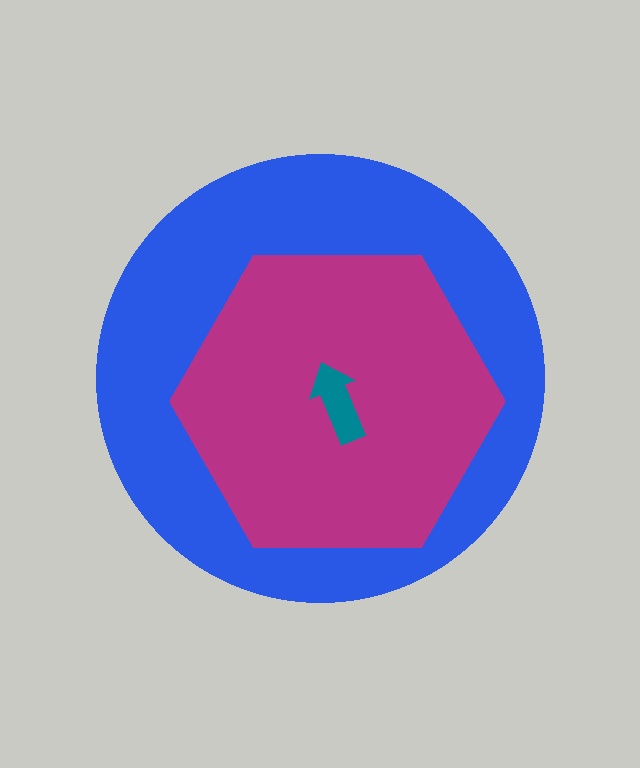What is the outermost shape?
The blue circle.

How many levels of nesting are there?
3.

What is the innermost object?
The teal arrow.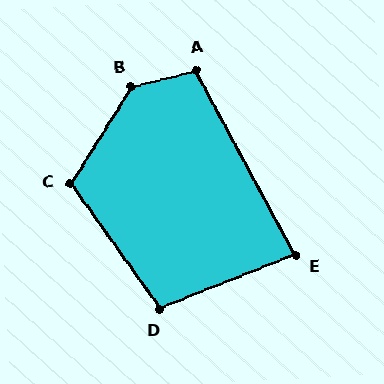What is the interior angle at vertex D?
Approximately 104 degrees (obtuse).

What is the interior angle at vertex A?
Approximately 104 degrees (obtuse).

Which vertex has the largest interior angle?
B, at approximately 136 degrees.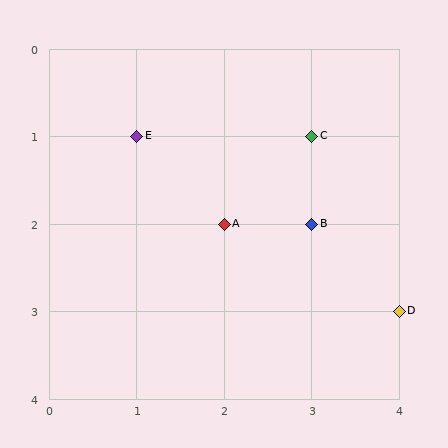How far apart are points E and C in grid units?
Points E and C are 2 columns apart.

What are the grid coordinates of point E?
Point E is at grid coordinates (1, 1).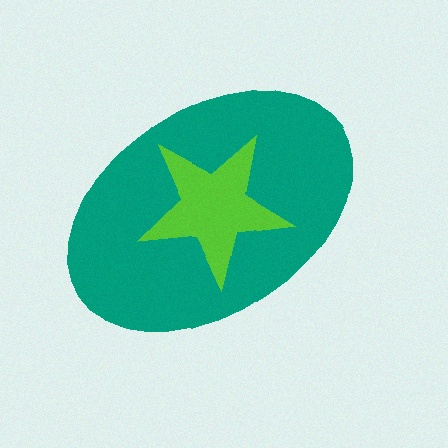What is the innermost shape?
The lime star.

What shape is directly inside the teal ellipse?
The lime star.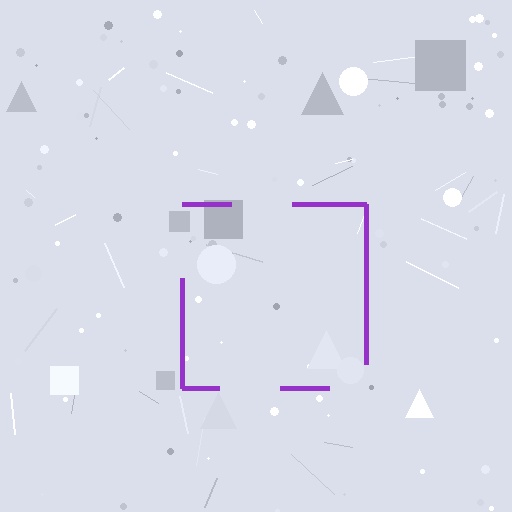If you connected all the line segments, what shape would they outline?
They would outline a square.